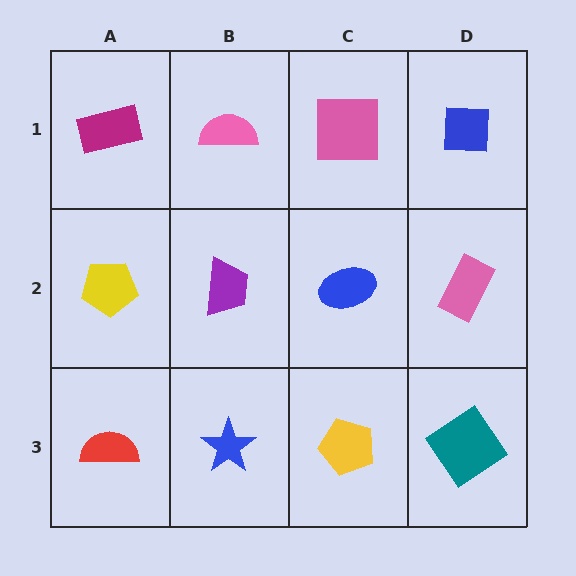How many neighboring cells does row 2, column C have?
4.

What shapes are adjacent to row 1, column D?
A pink rectangle (row 2, column D), a pink square (row 1, column C).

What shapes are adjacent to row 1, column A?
A yellow pentagon (row 2, column A), a pink semicircle (row 1, column B).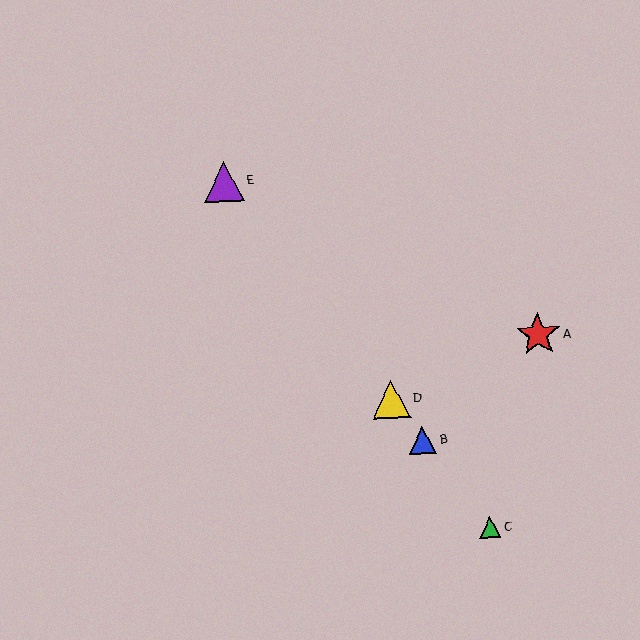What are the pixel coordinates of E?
Object E is at (224, 181).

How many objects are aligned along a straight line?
4 objects (B, C, D, E) are aligned along a straight line.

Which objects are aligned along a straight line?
Objects B, C, D, E are aligned along a straight line.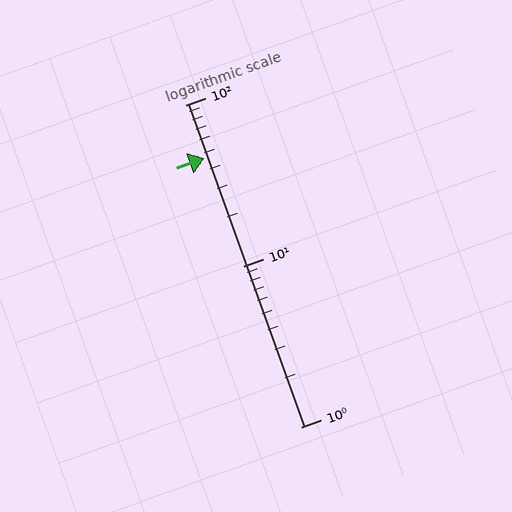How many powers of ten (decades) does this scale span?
The scale spans 2 decades, from 1 to 100.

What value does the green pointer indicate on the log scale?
The pointer indicates approximately 47.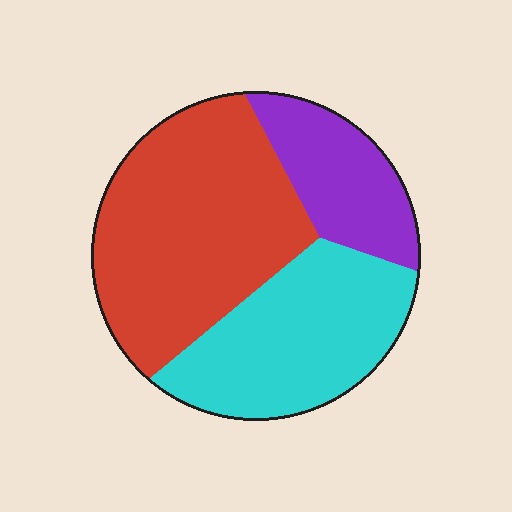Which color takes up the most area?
Red, at roughly 45%.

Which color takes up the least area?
Purple, at roughly 20%.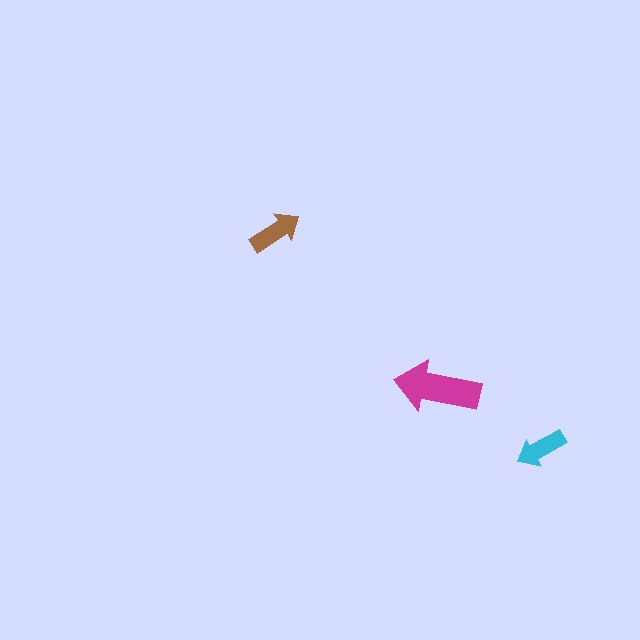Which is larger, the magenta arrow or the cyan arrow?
The magenta one.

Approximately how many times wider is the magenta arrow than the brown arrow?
About 1.5 times wider.